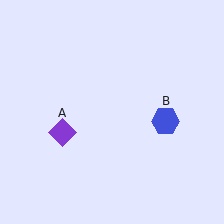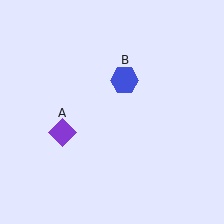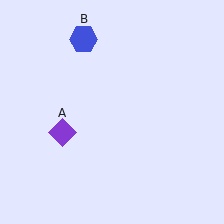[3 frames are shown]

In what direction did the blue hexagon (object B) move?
The blue hexagon (object B) moved up and to the left.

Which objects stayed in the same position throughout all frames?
Purple diamond (object A) remained stationary.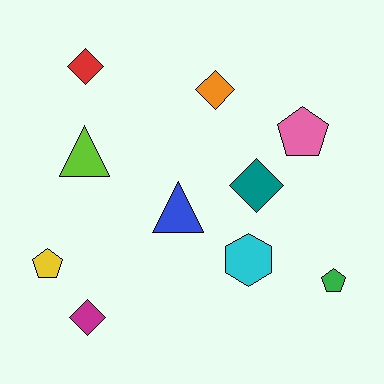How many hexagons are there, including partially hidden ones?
There is 1 hexagon.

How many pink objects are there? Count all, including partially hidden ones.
There is 1 pink object.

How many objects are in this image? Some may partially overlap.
There are 10 objects.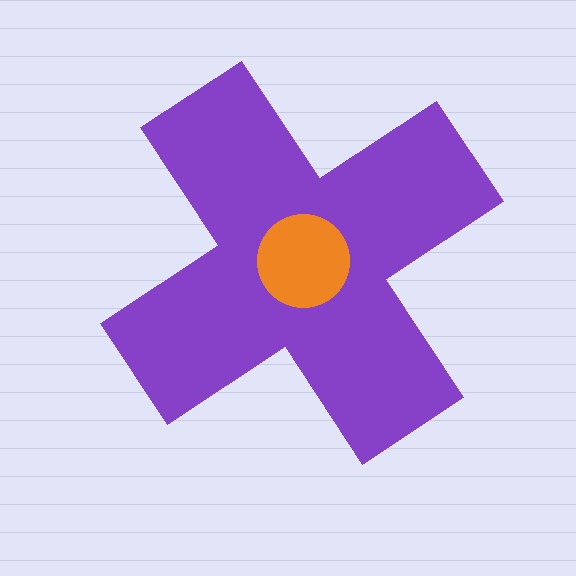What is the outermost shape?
The purple cross.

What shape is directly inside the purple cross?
The orange circle.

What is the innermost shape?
The orange circle.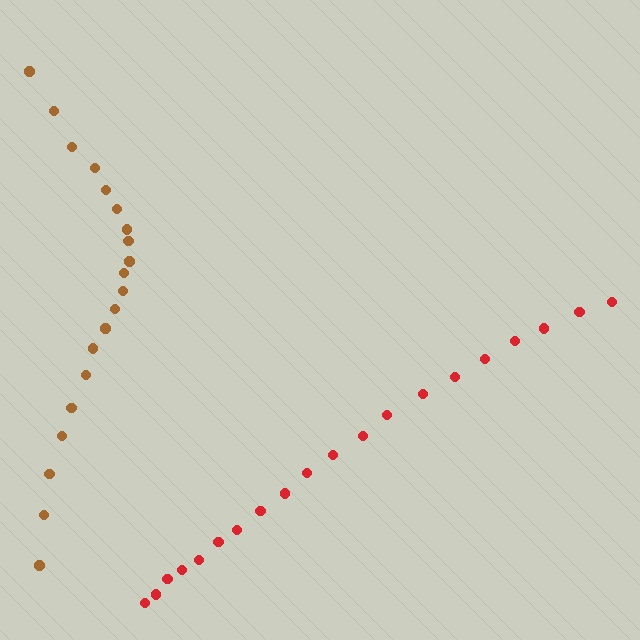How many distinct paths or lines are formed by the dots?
There are 2 distinct paths.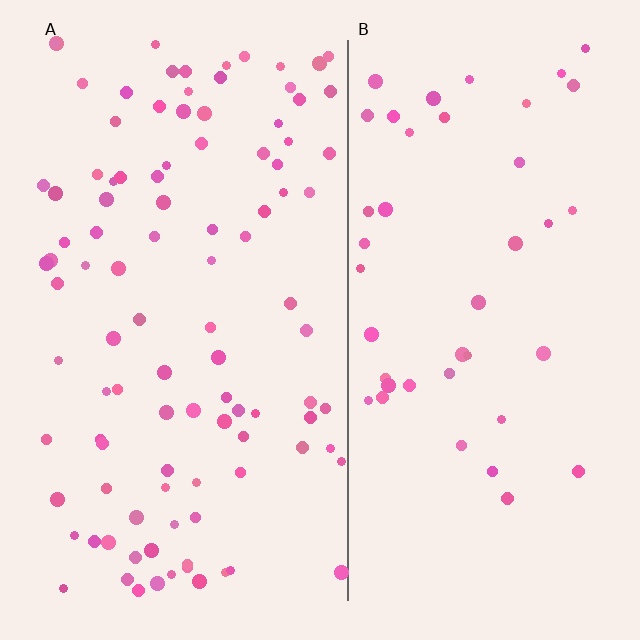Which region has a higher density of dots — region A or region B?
A (the left).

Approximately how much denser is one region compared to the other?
Approximately 2.4× — region A over region B.